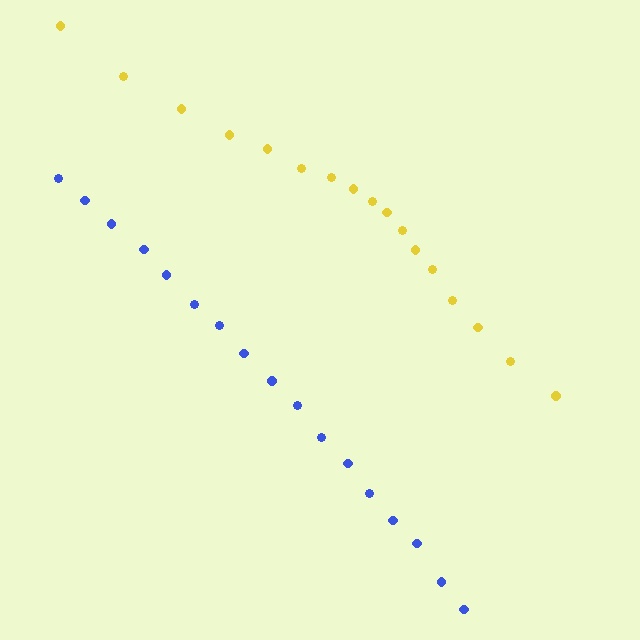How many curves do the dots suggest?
There are 2 distinct paths.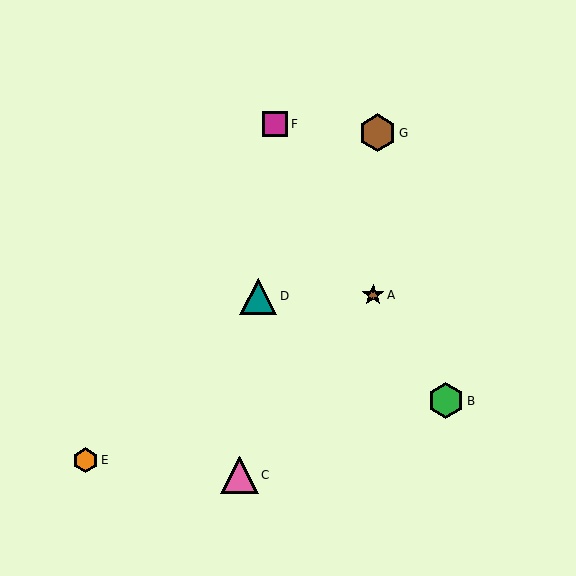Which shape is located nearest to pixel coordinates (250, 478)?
The pink triangle (labeled C) at (240, 475) is nearest to that location.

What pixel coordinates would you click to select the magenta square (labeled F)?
Click at (275, 124) to select the magenta square F.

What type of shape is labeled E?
Shape E is an orange hexagon.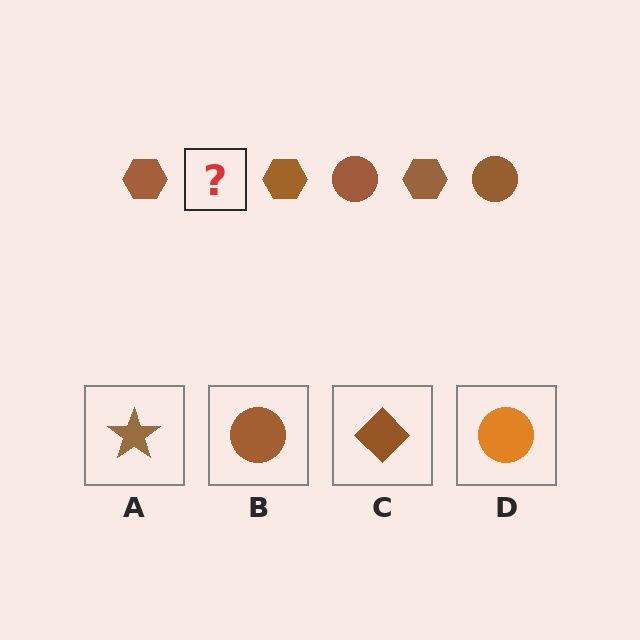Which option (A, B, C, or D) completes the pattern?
B.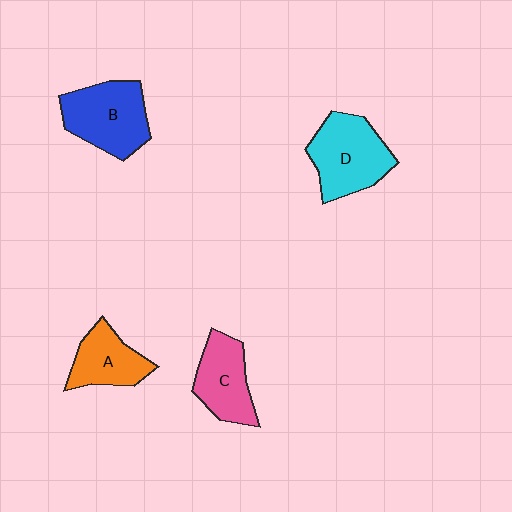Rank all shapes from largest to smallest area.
From largest to smallest: D (cyan), B (blue), C (pink), A (orange).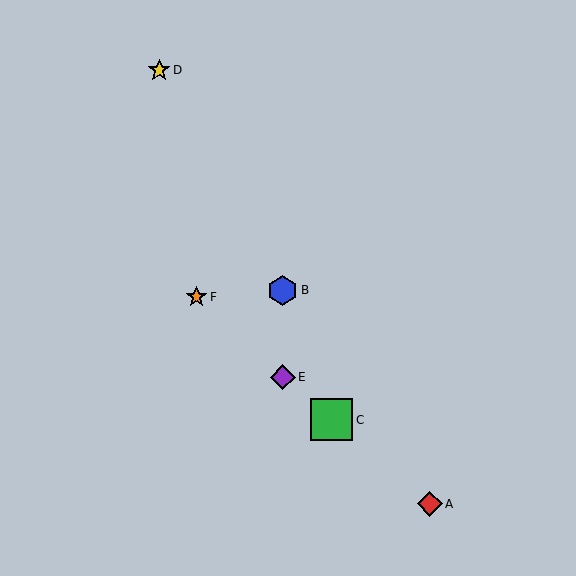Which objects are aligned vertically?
Objects B, E are aligned vertically.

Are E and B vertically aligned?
Yes, both are at x≈283.